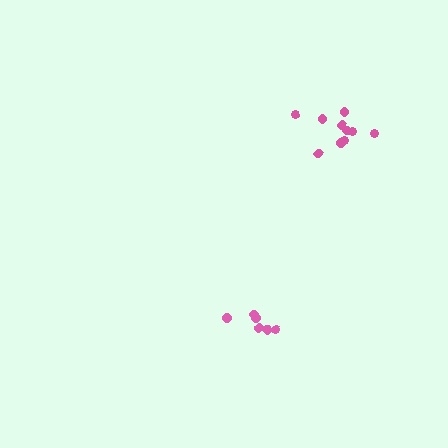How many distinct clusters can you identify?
There are 2 distinct clusters.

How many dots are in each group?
Group 1: 10 dots, Group 2: 6 dots (16 total).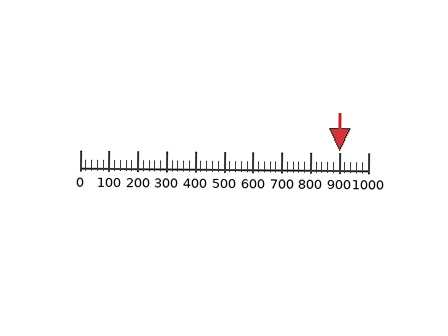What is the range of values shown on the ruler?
The ruler shows values from 0 to 1000.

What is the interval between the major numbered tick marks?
The major tick marks are spaced 100 units apart.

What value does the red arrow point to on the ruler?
The red arrow points to approximately 900.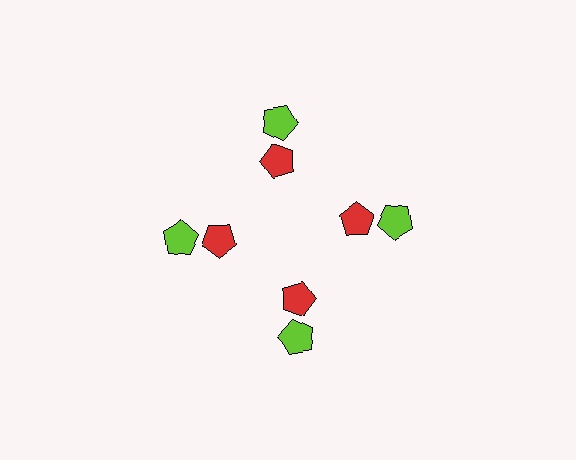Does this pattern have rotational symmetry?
Yes, this pattern has 4-fold rotational symmetry. It looks the same after rotating 90 degrees around the center.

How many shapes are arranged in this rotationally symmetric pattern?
There are 8 shapes, arranged in 4 groups of 2.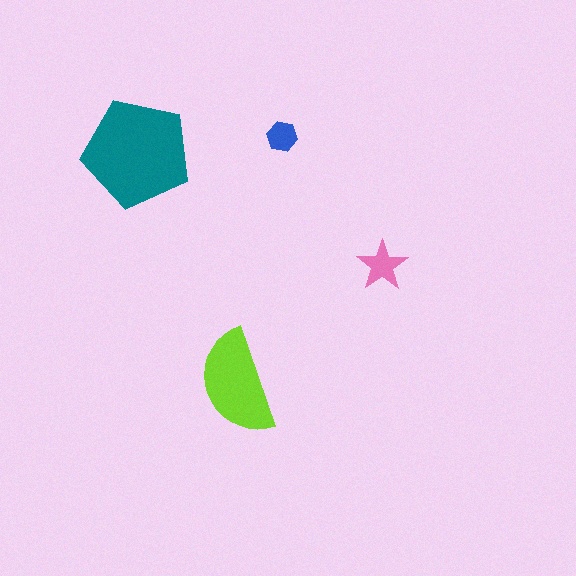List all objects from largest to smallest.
The teal pentagon, the lime semicircle, the pink star, the blue hexagon.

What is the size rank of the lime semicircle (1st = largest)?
2nd.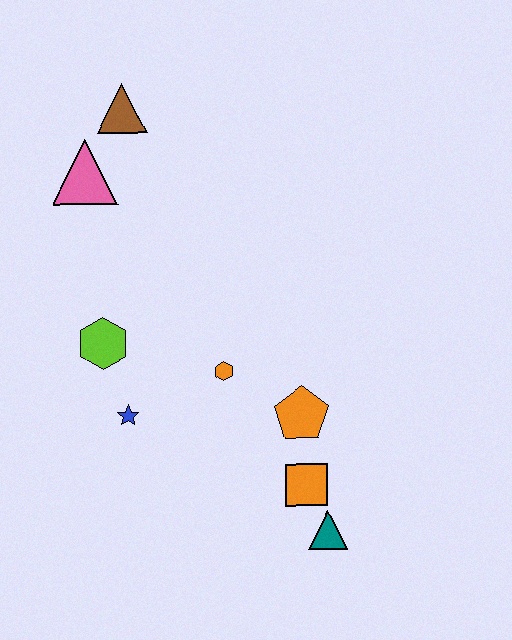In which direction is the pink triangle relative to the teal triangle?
The pink triangle is above the teal triangle.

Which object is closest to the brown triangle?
The pink triangle is closest to the brown triangle.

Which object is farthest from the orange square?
The brown triangle is farthest from the orange square.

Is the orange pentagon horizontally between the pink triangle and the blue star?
No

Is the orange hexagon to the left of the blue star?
No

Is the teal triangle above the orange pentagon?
No